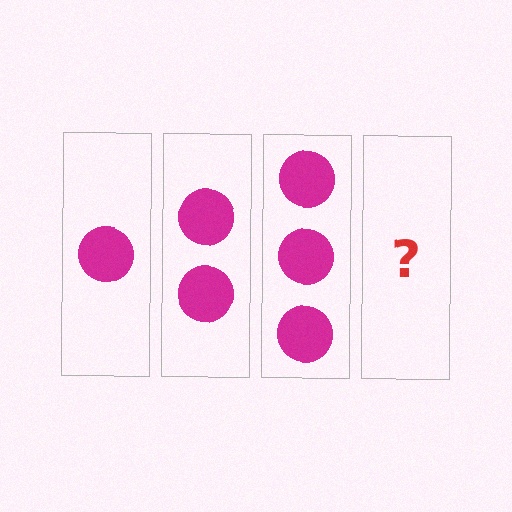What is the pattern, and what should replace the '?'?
The pattern is that each step adds one more circle. The '?' should be 4 circles.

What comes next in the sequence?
The next element should be 4 circles.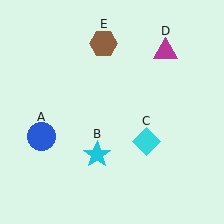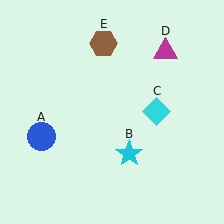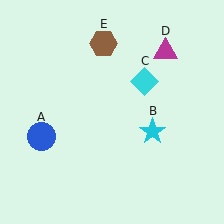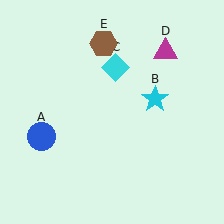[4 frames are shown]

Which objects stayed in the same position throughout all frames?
Blue circle (object A) and magenta triangle (object D) and brown hexagon (object E) remained stationary.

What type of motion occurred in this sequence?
The cyan star (object B), cyan diamond (object C) rotated counterclockwise around the center of the scene.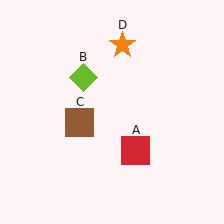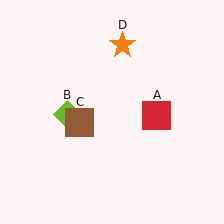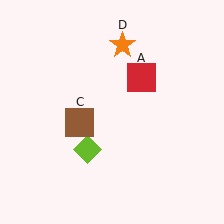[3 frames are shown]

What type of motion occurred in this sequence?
The red square (object A), lime diamond (object B) rotated counterclockwise around the center of the scene.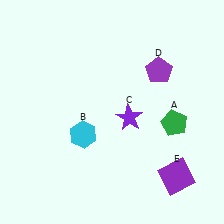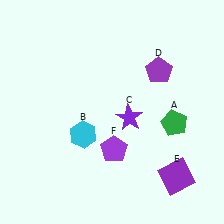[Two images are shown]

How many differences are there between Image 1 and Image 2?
There is 1 difference between the two images.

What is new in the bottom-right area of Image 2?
A purple pentagon (F) was added in the bottom-right area of Image 2.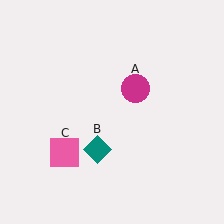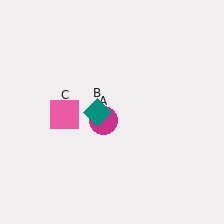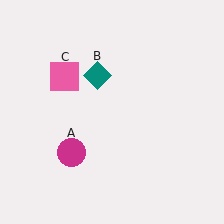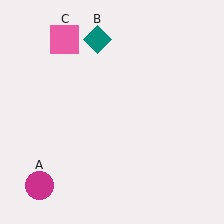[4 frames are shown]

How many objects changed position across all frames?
3 objects changed position: magenta circle (object A), teal diamond (object B), pink square (object C).